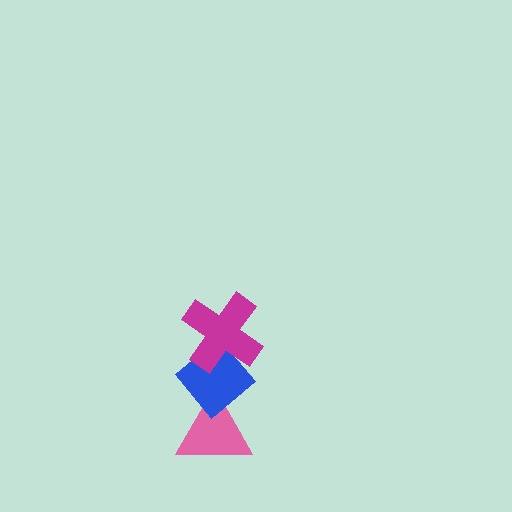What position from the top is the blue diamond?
The blue diamond is 2nd from the top.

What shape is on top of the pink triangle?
The blue diamond is on top of the pink triangle.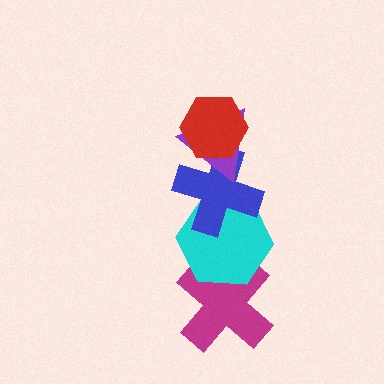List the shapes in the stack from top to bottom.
From top to bottom: the red hexagon, the purple triangle, the blue cross, the cyan hexagon, the magenta cross.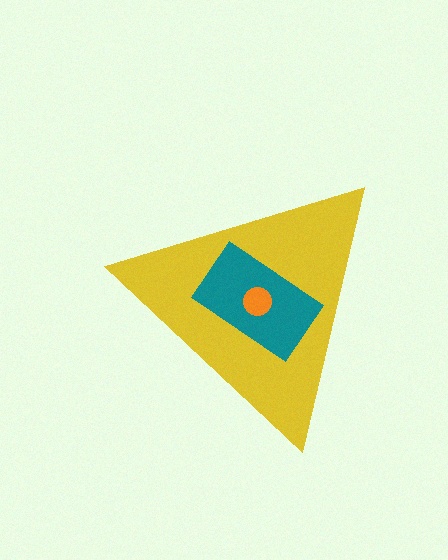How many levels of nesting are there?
3.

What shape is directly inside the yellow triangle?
The teal rectangle.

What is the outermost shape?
The yellow triangle.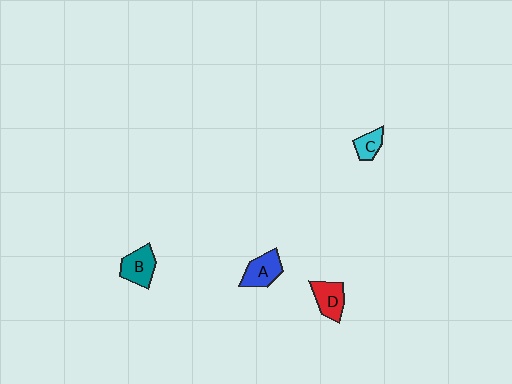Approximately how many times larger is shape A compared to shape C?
Approximately 1.6 times.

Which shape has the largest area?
Shape B (teal).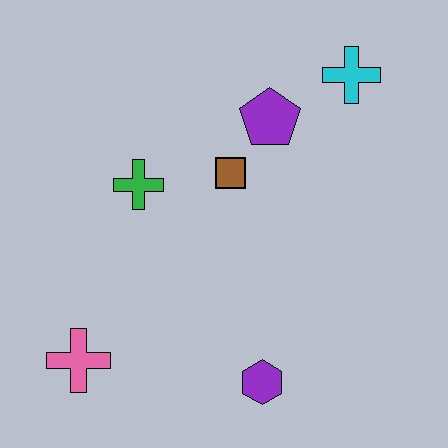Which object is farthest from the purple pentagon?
The pink cross is farthest from the purple pentagon.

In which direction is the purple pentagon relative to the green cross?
The purple pentagon is to the right of the green cross.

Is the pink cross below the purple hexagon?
No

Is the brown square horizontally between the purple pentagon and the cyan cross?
No